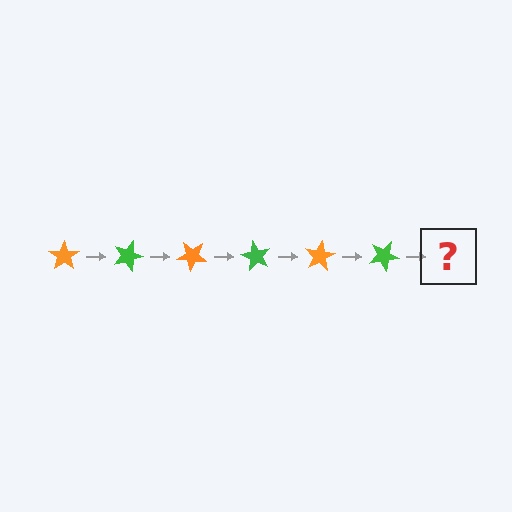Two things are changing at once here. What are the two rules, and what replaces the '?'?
The two rules are that it rotates 20 degrees each step and the color cycles through orange and green. The '?' should be an orange star, rotated 120 degrees from the start.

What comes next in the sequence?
The next element should be an orange star, rotated 120 degrees from the start.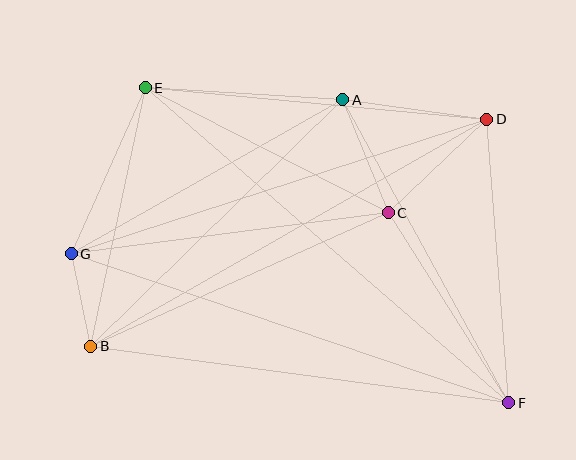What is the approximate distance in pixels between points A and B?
The distance between A and B is approximately 353 pixels.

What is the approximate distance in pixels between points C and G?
The distance between C and G is approximately 320 pixels.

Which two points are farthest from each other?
Points E and F are farthest from each other.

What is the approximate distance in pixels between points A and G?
The distance between A and G is approximately 312 pixels.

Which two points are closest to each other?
Points B and G are closest to each other.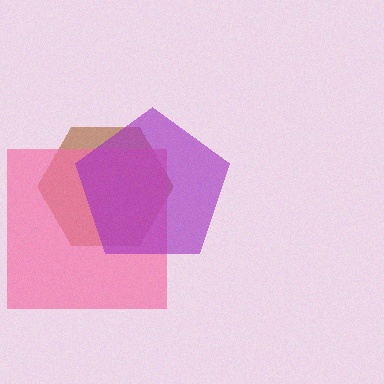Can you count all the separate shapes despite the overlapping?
Yes, there are 3 separate shapes.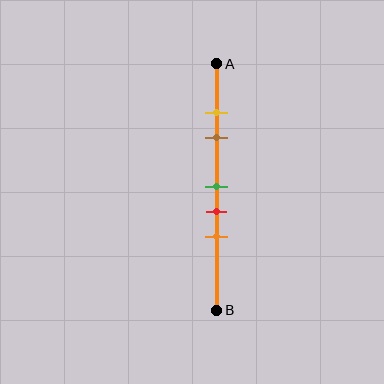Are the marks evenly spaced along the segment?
No, the marks are not evenly spaced.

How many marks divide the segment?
There are 5 marks dividing the segment.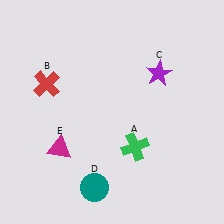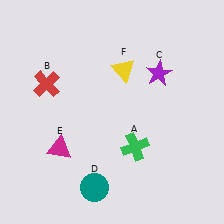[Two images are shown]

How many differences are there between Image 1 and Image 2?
There is 1 difference between the two images.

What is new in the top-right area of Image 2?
A yellow triangle (F) was added in the top-right area of Image 2.